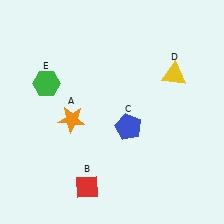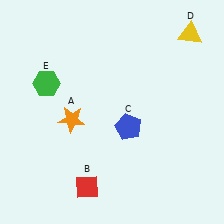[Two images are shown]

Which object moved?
The yellow triangle (D) moved up.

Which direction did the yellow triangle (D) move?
The yellow triangle (D) moved up.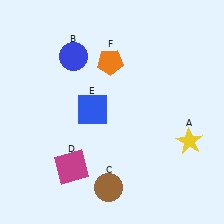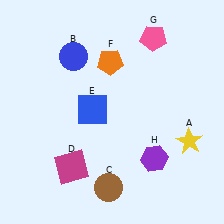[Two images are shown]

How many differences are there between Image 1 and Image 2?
There are 2 differences between the two images.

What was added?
A pink pentagon (G), a purple hexagon (H) were added in Image 2.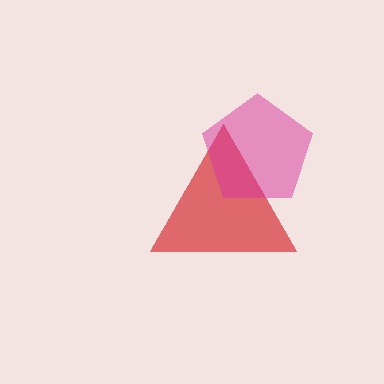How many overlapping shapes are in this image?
There are 2 overlapping shapes in the image.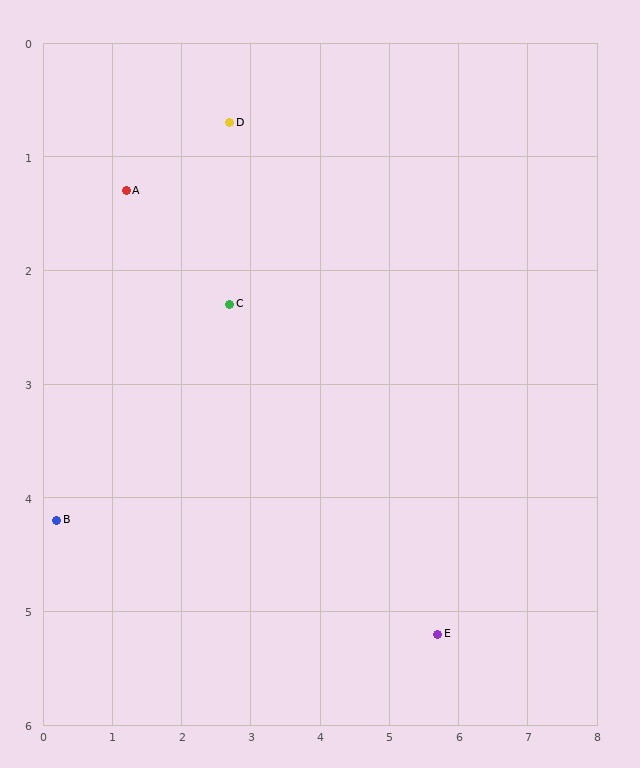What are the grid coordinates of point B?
Point B is at approximately (0.2, 4.2).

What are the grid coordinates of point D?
Point D is at approximately (2.7, 0.7).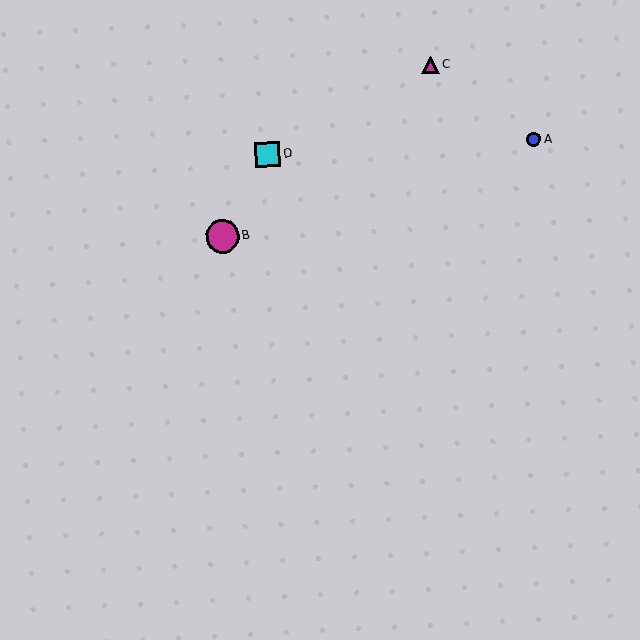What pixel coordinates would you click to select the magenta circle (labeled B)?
Click at (222, 236) to select the magenta circle B.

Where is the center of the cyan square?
The center of the cyan square is at (268, 155).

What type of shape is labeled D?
Shape D is a cyan square.